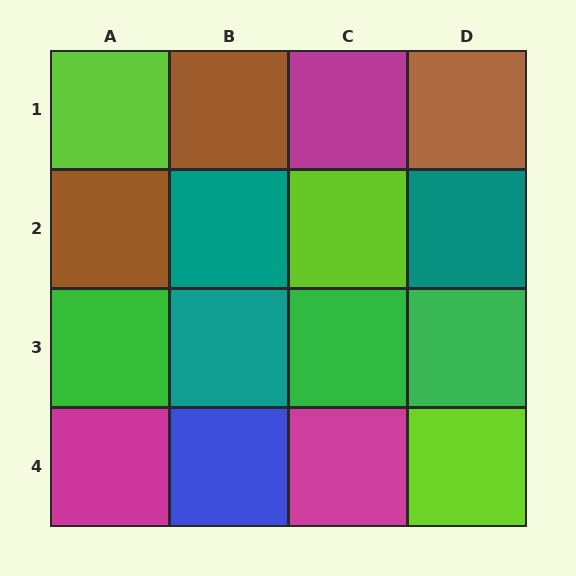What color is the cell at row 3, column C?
Green.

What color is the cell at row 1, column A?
Lime.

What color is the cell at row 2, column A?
Brown.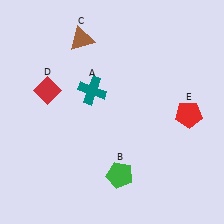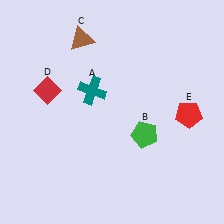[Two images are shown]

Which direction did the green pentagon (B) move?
The green pentagon (B) moved up.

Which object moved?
The green pentagon (B) moved up.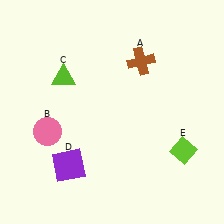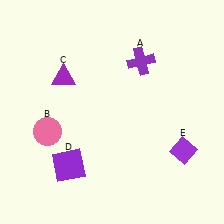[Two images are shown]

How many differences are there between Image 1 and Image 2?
There are 3 differences between the two images.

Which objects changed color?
A changed from brown to purple. C changed from lime to purple. E changed from lime to purple.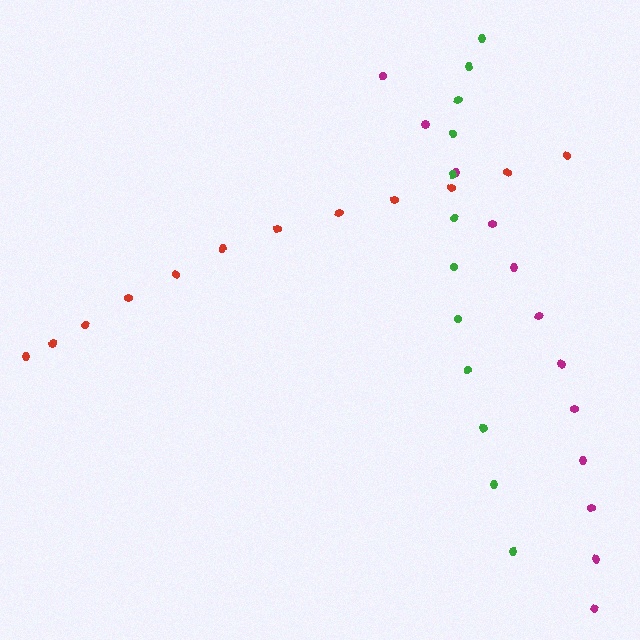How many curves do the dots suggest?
There are 3 distinct paths.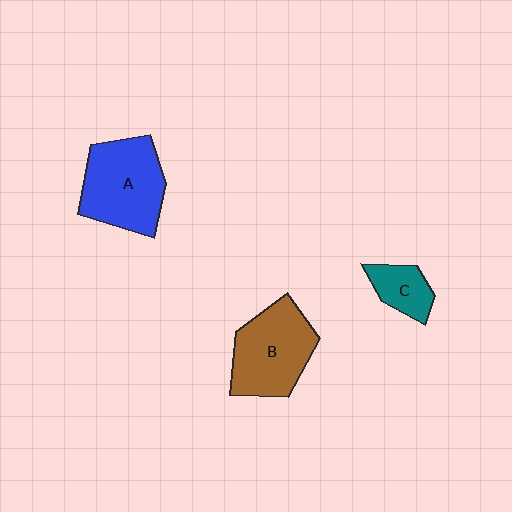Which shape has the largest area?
Shape A (blue).